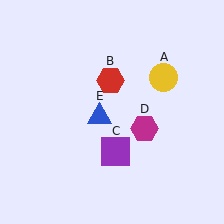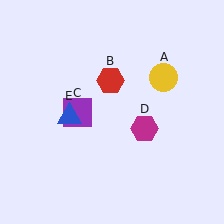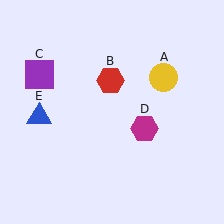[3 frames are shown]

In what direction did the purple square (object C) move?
The purple square (object C) moved up and to the left.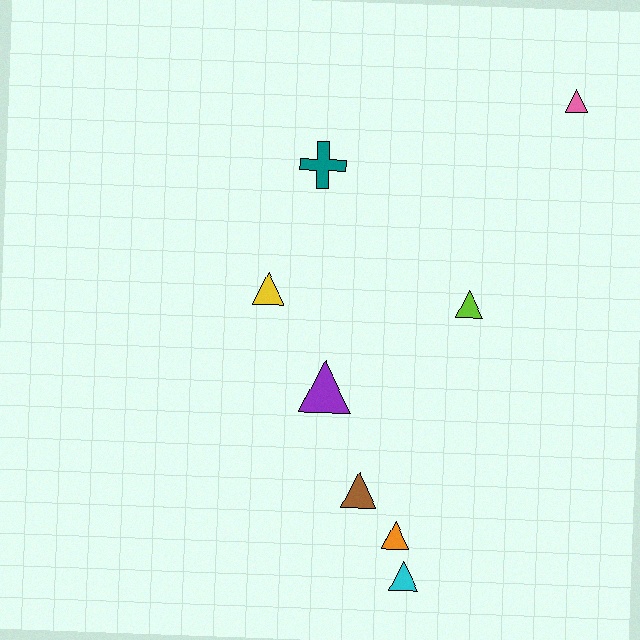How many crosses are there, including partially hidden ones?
There is 1 cross.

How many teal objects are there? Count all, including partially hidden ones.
There is 1 teal object.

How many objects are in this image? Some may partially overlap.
There are 8 objects.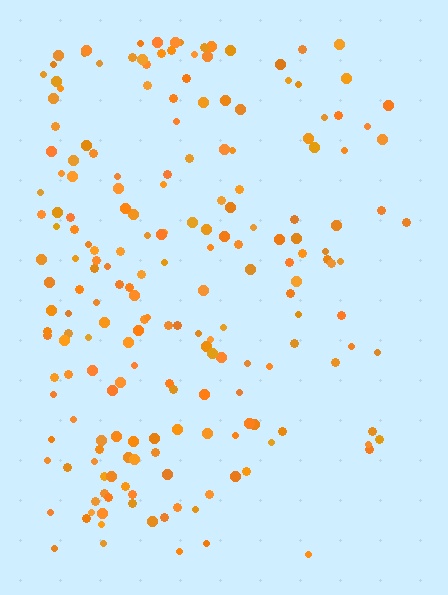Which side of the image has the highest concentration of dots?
The left.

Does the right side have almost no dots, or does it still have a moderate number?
Still a moderate number, just noticeably fewer than the left.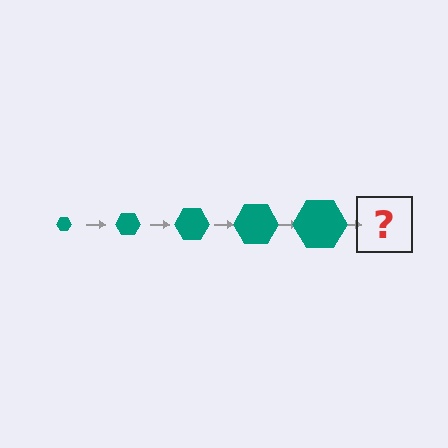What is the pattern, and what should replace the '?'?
The pattern is that the hexagon gets progressively larger each step. The '?' should be a teal hexagon, larger than the previous one.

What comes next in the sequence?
The next element should be a teal hexagon, larger than the previous one.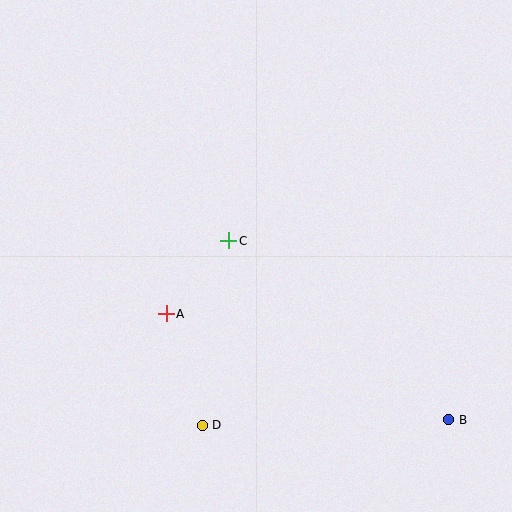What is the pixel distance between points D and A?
The distance between D and A is 117 pixels.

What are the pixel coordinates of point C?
Point C is at (229, 241).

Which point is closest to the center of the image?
Point C at (229, 241) is closest to the center.